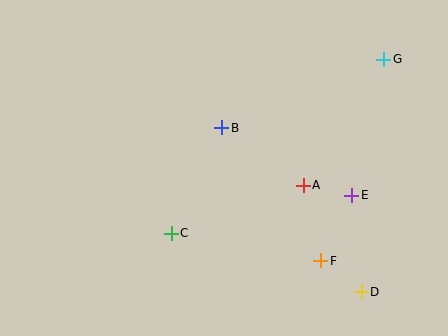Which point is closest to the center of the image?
Point B at (222, 128) is closest to the center.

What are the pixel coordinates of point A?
Point A is at (303, 185).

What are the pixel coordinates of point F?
Point F is at (321, 261).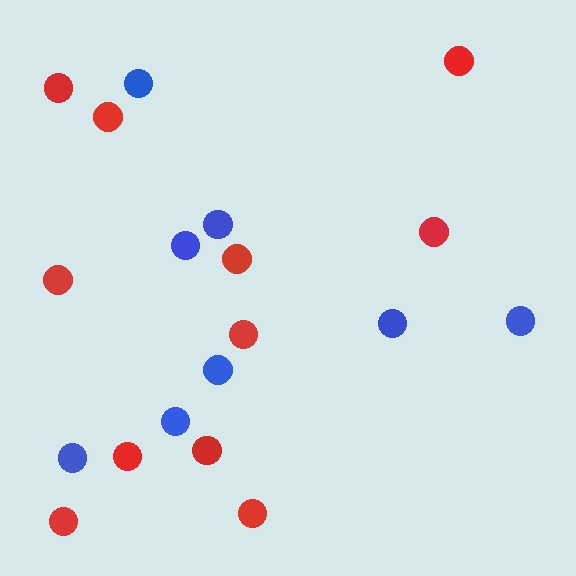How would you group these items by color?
There are 2 groups: one group of blue circles (8) and one group of red circles (11).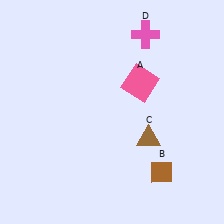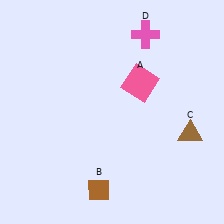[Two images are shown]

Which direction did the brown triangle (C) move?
The brown triangle (C) moved right.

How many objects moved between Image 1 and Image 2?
2 objects moved between the two images.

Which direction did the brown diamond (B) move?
The brown diamond (B) moved left.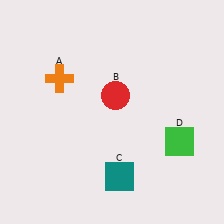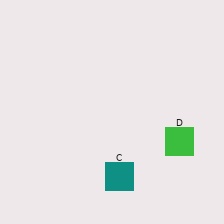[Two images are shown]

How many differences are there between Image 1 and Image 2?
There are 2 differences between the two images.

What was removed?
The orange cross (A), the red circle (B) were removed in Image 2.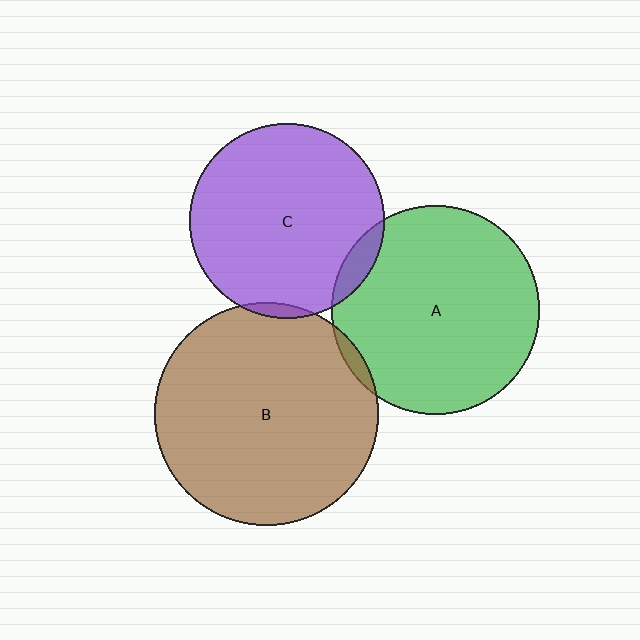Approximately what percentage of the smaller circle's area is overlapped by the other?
Approximately 5%.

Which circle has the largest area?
Circle B (brown).